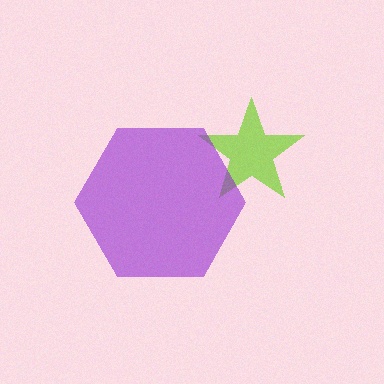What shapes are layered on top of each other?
The layered shapes are: a lime star, a purple hexagon.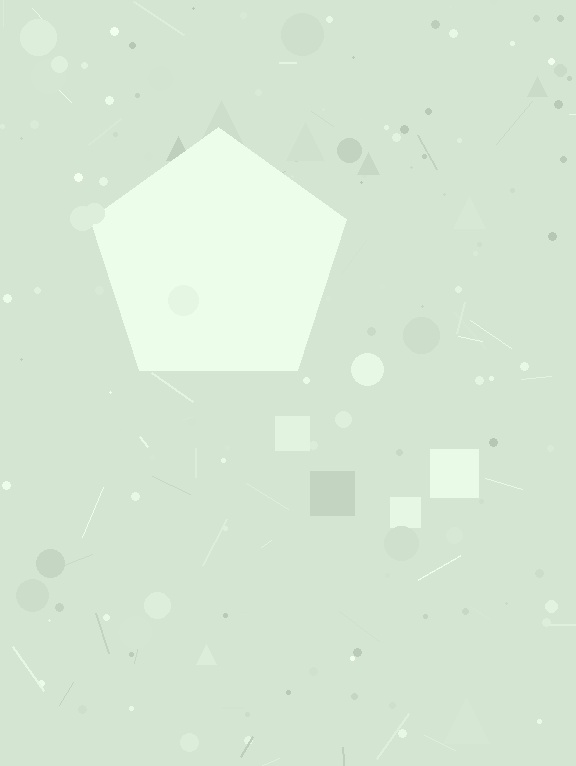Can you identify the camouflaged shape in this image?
The camouflaged shape is a pentagon.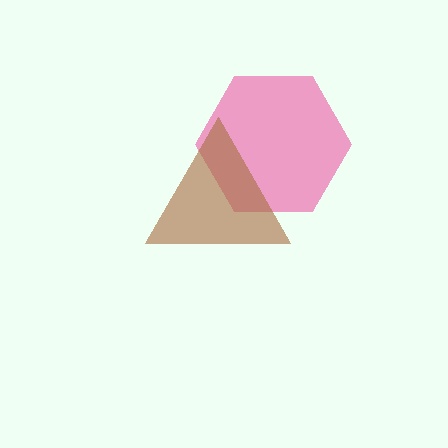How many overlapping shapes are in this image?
There are 2 overlapping shapes in the image.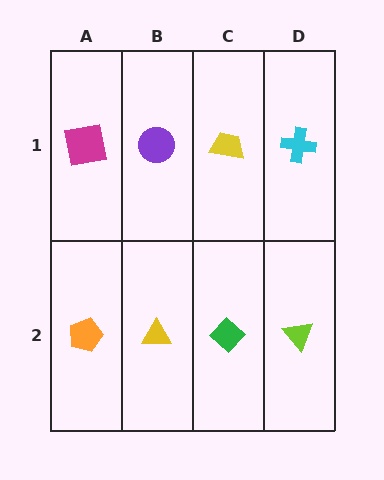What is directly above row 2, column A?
A magenta square.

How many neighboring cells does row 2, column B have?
3.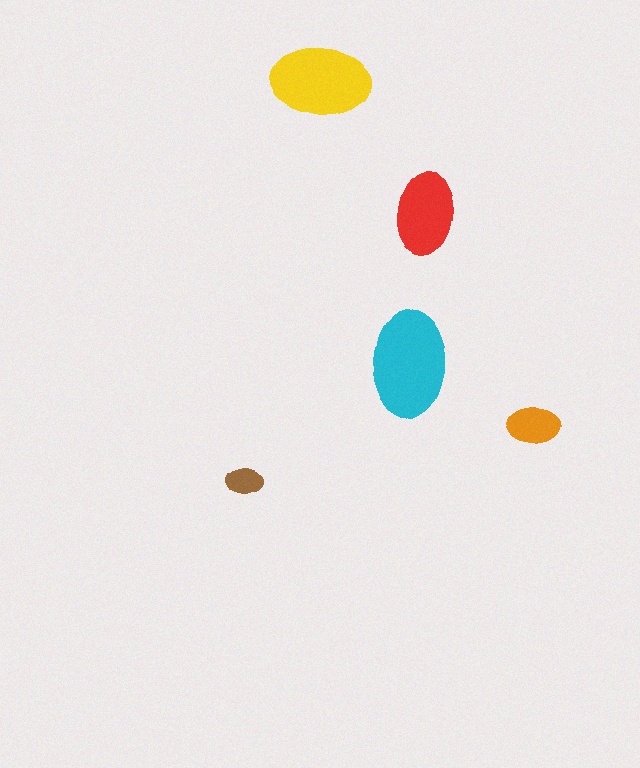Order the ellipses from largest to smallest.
the cyan one, the yellow one, the red one, the orange one, the brown one.